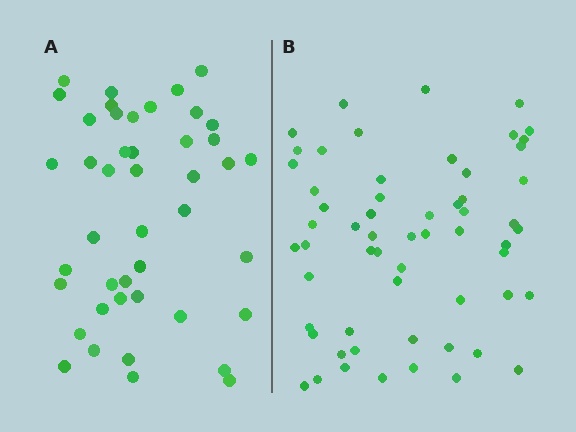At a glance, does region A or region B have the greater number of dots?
Region B (the right region) has more dots.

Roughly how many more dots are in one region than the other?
Region B has approximately 15 more dots than region A.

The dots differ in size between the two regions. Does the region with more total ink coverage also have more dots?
No. Region A has more total ink coverage because its dots are larger, but region B actually contains more individual dots. Total area can be misleading — the number of items is what matters here.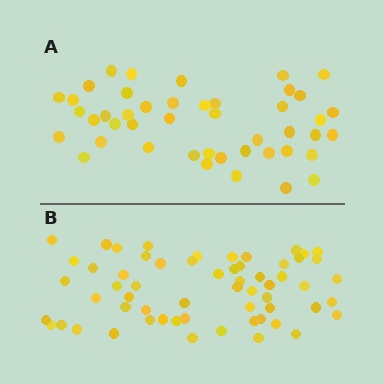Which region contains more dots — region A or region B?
Region B (the bottom region) has more dots.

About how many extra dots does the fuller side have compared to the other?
Region B has approximately 15 more dots than region A.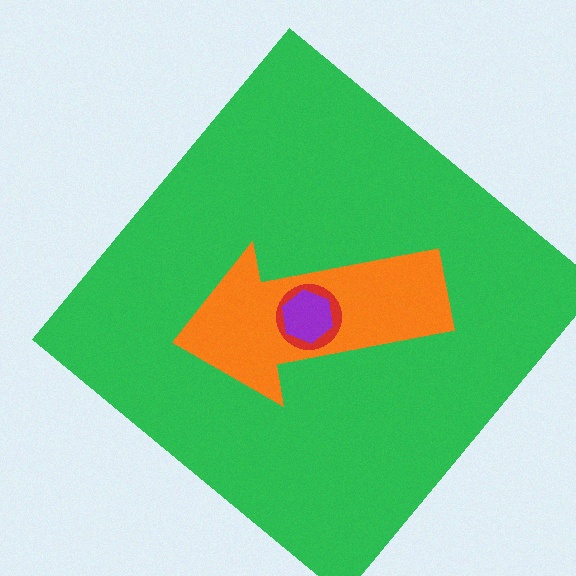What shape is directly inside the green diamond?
The orange arrow.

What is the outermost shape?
The green diamond.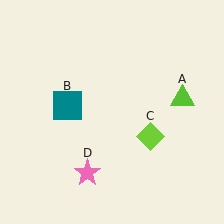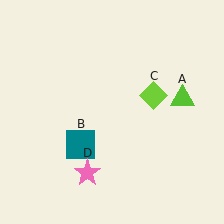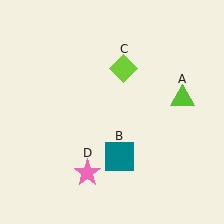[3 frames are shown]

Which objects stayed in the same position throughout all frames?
Lime triangle (object A) and pink star (object D) remained stationary.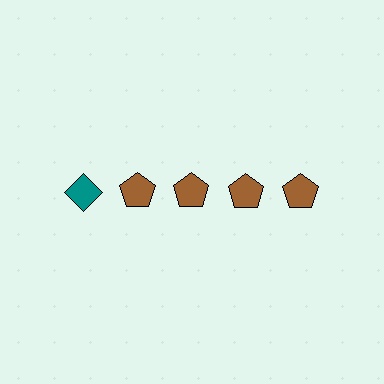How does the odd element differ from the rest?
It differs in both color (teal instead of brown) and shape (diamond instead of pentagon).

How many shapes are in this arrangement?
There are 5 shapes arranged in a grid pattern.